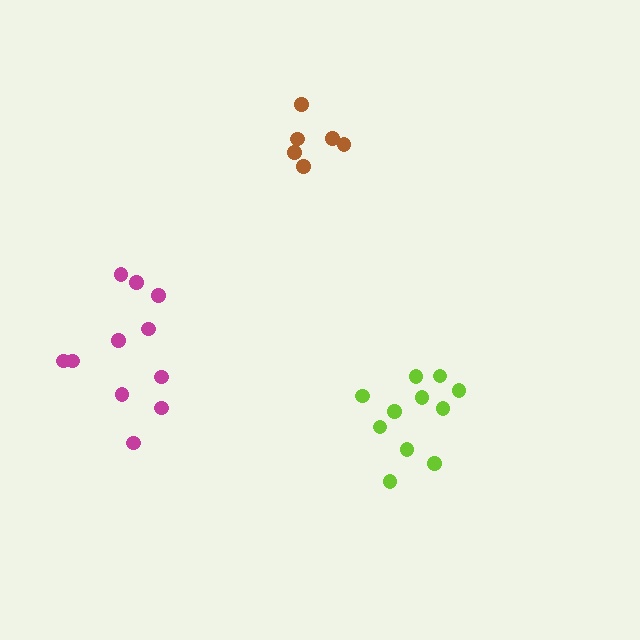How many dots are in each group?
Group 1: 11 dots, Group 2: 6 dots, Group 3: 11 dots (28 total).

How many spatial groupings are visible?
There are 3 spatial groupings.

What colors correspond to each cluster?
The clusters are colored: magenta, brown, lime.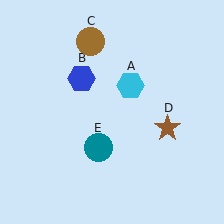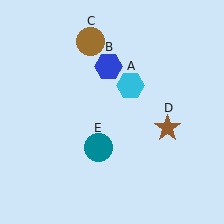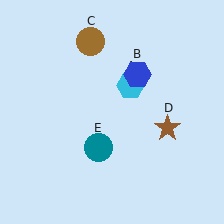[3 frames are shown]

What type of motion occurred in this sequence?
The blue hexagon (object B) rotated clockwise around the center of the scene.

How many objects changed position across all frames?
1 object changed position: blue hexagon (object B).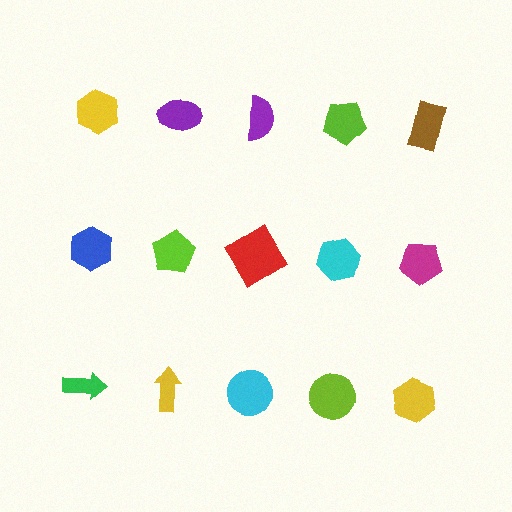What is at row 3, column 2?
A yellow arrow.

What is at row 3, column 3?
A cyan circle.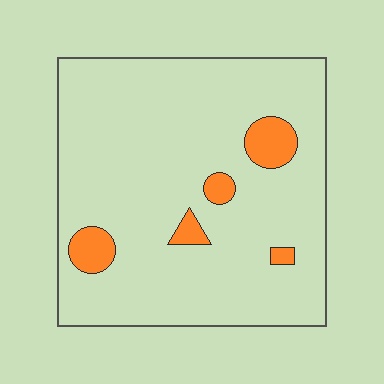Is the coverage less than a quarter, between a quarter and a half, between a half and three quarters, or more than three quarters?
Less than a quarter.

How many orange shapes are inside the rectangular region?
5.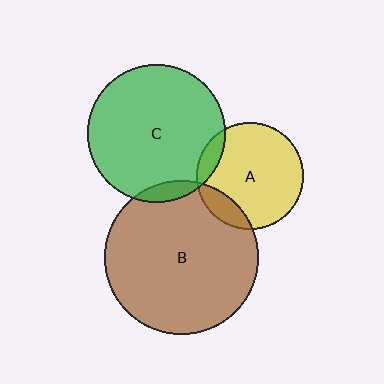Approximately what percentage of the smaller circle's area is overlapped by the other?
Approximately 10%.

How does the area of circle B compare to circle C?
Approximately 1.2 times.